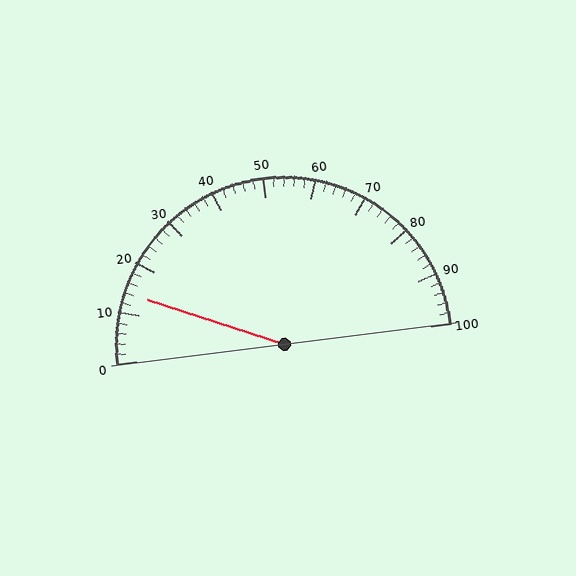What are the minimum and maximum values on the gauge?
The gauge ranges from 0 to 100.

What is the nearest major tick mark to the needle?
The nearest major tick mark is 10.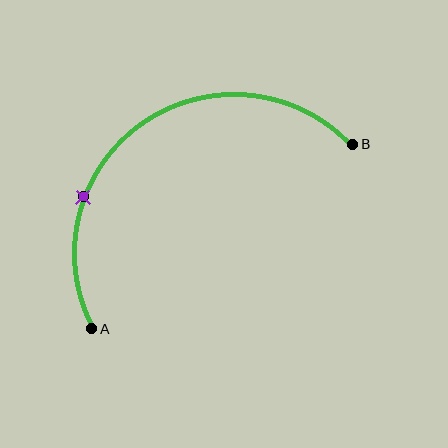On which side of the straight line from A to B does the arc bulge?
The arc bulges above and to the left of the straight line connecting A and B.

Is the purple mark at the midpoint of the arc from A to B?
No. The purple mark lies on the arc but is closer to endpoint A. The arc midpoint would be at the point on the curve equidistant along the arc from both A and B.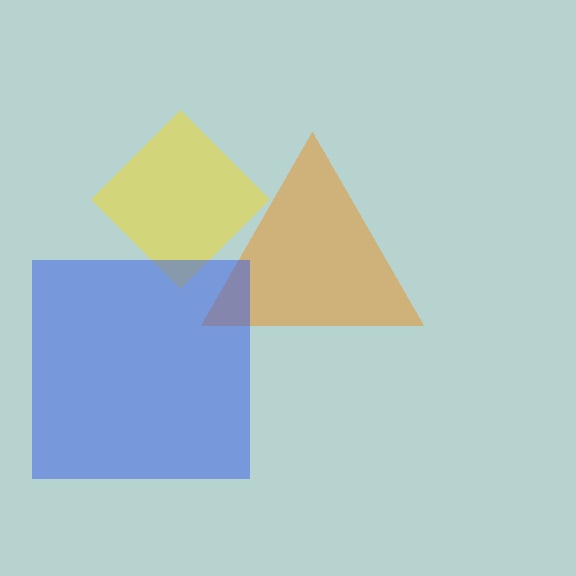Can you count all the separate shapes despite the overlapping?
Yes, there are 3 separate shapes.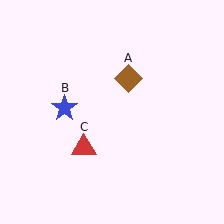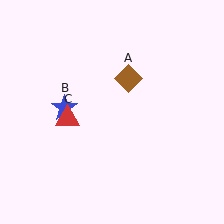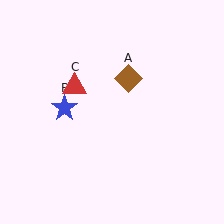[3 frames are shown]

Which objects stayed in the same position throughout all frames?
Brown diamond (object A) and blue star (object B) remained stationary.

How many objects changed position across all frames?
1 object changed position: red triangle (object C).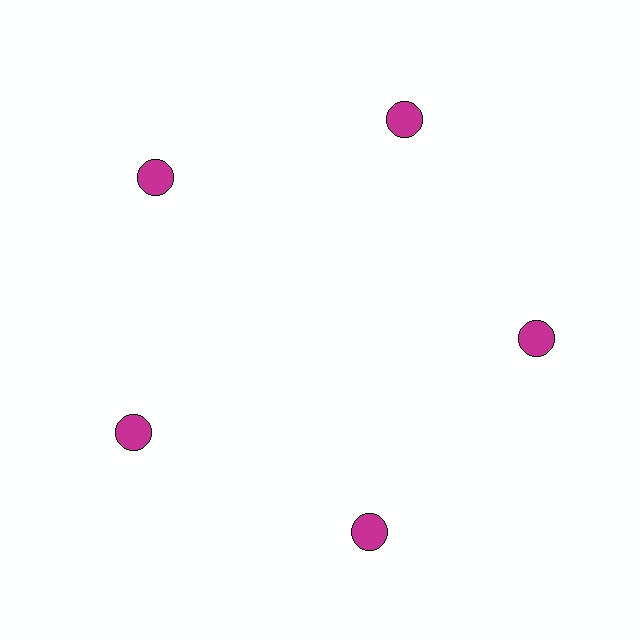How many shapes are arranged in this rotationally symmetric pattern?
There are 5 shapes, arranged in 5 groups of 1.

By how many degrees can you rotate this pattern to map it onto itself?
The pattern maps onto itself every 72 degrees of rotation.